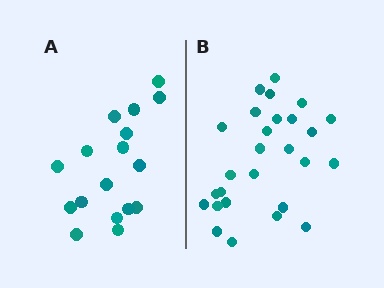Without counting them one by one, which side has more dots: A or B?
Region B (the right region) has more dots.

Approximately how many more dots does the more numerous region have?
Region B has roughly 10 or so more dots than region A.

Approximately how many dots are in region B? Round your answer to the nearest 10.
About 30 dots. (The exact count is 27, which rounds to 30.)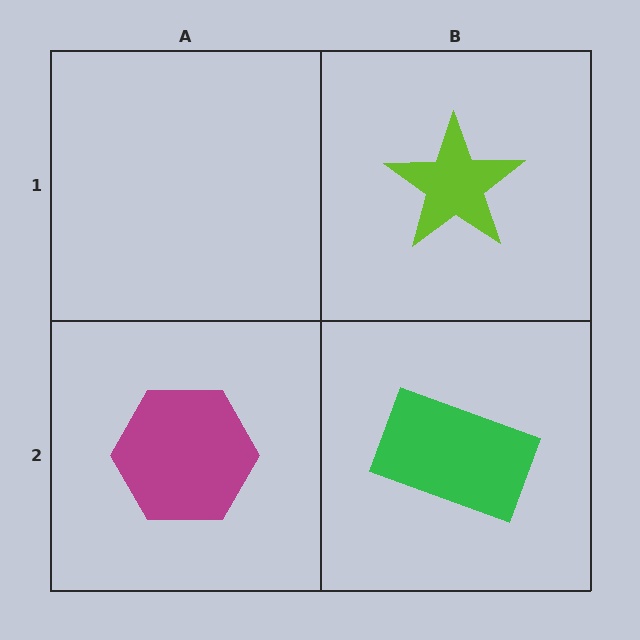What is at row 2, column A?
A magenta hexagon.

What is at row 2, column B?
A green rectangle.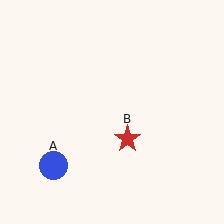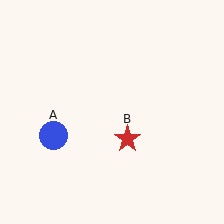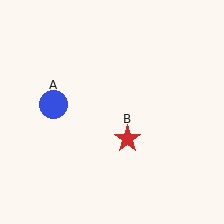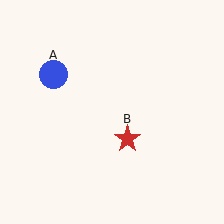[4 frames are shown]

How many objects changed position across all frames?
1 object changed position: blue circle (object A).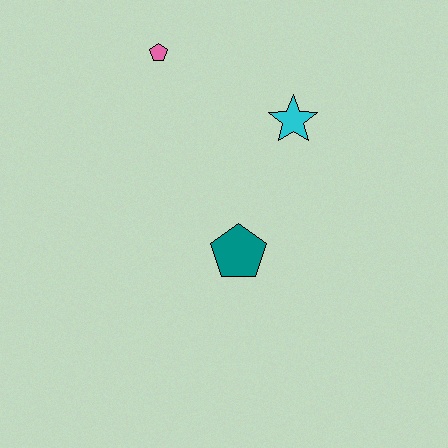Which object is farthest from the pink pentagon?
The teal pentagon is farthest from the pink pentagon.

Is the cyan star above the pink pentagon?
No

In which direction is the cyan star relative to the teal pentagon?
The cyan star is above the teal pentagon.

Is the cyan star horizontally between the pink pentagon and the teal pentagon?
No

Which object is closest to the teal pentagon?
The cyan star is closest to the teal pentagon.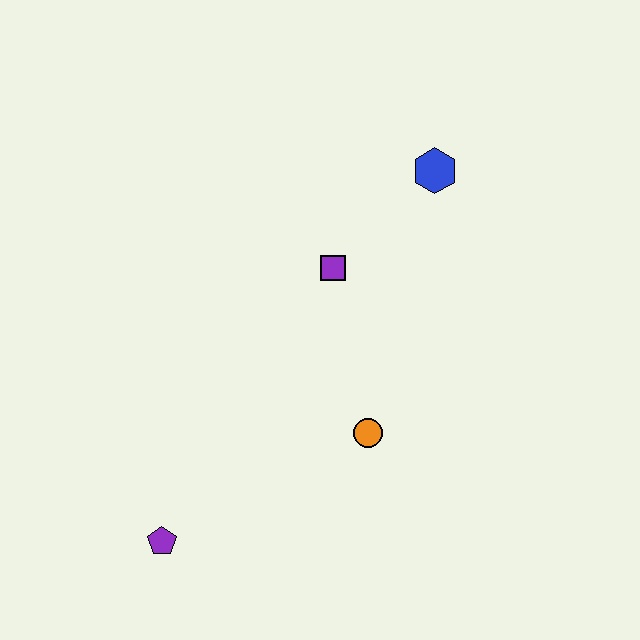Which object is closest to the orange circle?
The purple square is closest to the orange circle.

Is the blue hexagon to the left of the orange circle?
No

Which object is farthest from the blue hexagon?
The purple pentagon is farthest from the blue hexagon.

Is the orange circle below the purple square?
Yes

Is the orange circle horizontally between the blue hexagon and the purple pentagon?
Yes